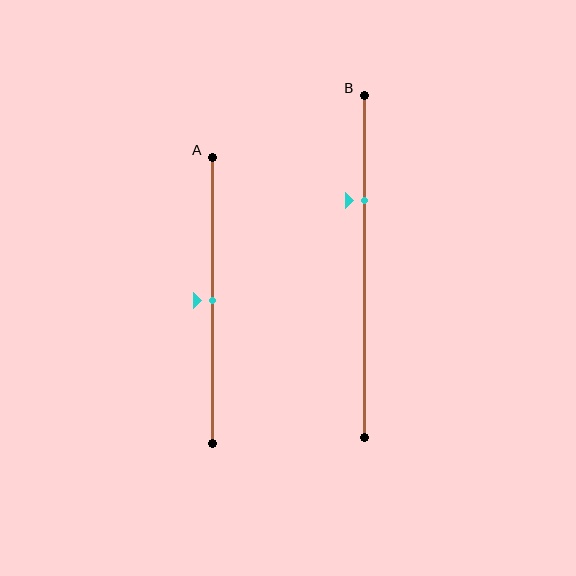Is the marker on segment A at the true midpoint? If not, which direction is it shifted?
Yes, the marker on segment A is at the true midpoint.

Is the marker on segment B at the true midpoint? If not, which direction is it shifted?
No, the marker on segment B is shifted upward by about 19% of the segment length.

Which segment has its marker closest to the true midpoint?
Segment A has its marker closest to the true midpoint.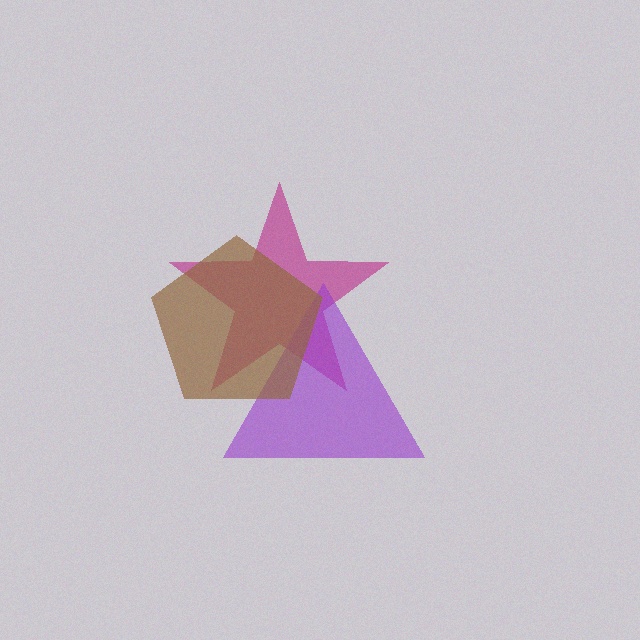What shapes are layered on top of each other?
The layered shapes are: a magenta star, a purple triangle, a brown pentagon.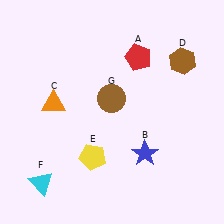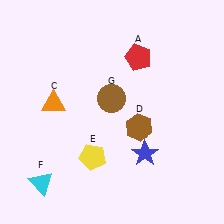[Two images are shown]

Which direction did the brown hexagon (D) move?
The brown hexagon (D) moved down.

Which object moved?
The brown hexagon (D) moved down.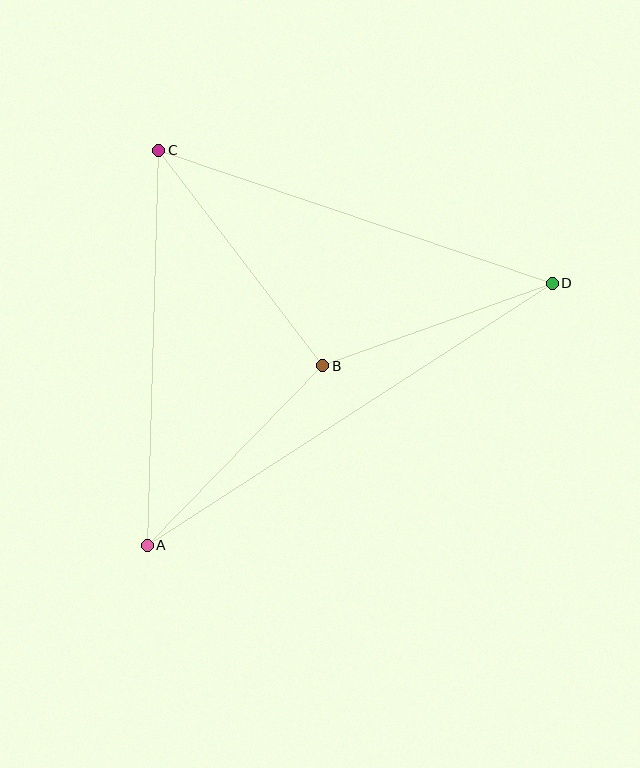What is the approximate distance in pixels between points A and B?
The distance between A and B is approximately 251 pixels.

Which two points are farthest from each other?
Points A and D are farthest from each other.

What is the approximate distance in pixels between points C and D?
The distance between C and D is approximately 415 pixels.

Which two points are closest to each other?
Points B and D are closest to each other.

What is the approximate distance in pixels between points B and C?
The distance between B and C is approximately 271 pixels.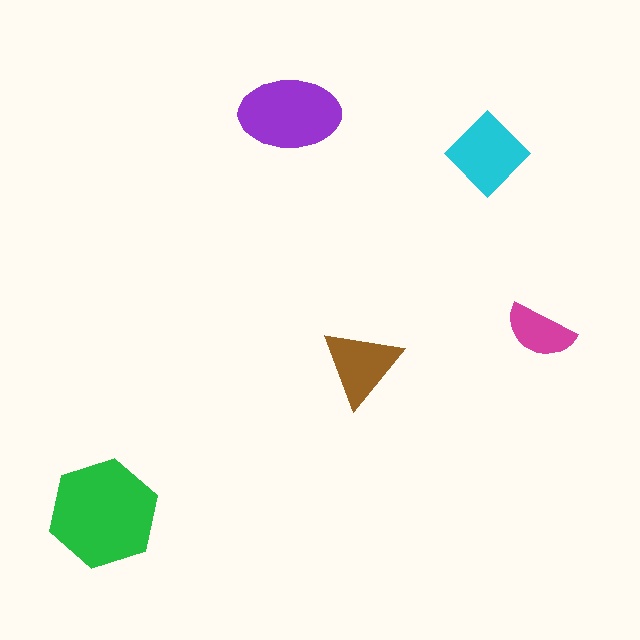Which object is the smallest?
The magenta semicircle.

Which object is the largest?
The green hexagon.